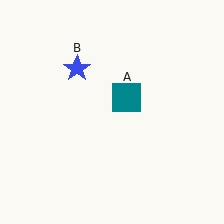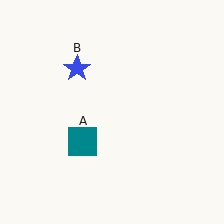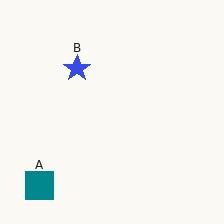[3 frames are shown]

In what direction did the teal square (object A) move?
The teal square (object A) moved down and to the left.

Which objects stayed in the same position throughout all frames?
Blue star (object B) remained stationary.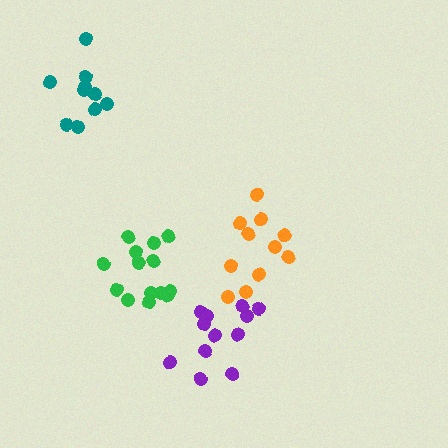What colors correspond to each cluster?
The clusters are colored: green, purple, teal, orange.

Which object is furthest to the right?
The orange cluster is rightmost.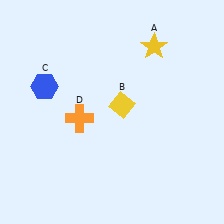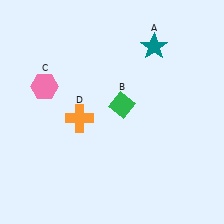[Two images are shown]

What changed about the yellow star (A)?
In Image 1, A is yellow. In Image 2, it changed to teal.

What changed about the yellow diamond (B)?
In Image 1, B is yellow. In Image 2, it changed to green.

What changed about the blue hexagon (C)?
In Image 1, C is blue. In Image 2, it changed to pink.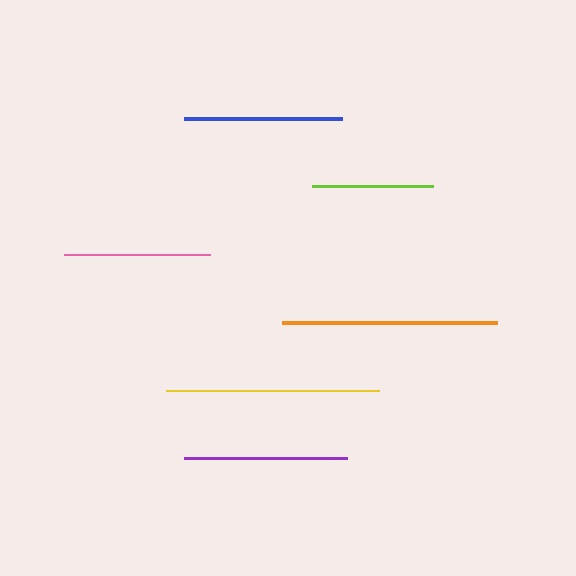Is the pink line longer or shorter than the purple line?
The purple line is longer than the pink line.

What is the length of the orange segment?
The orange segment is approximately 215 pixels long.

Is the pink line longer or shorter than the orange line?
The orange line is longer than the pink line.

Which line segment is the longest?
The orange line is the longest at approximately 215 pixels.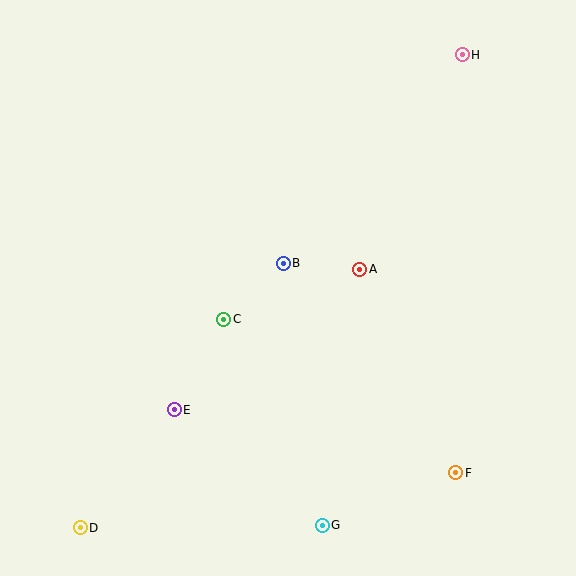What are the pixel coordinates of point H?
Point H is at (462, 55).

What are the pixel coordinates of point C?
Point C is at (224, 319).